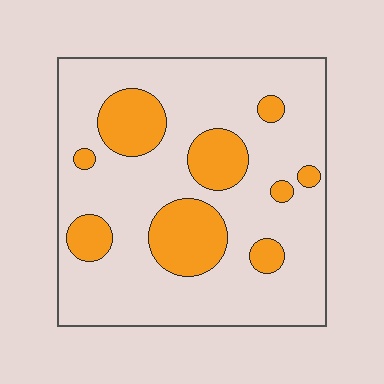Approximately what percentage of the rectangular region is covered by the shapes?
Approximately 25%.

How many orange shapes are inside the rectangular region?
9.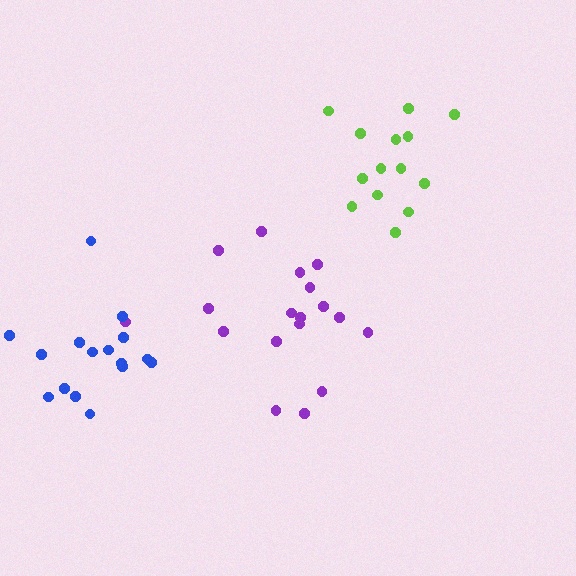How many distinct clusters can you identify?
There are 3 distinct clusters.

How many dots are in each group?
Group 1: 14 dots, Group 2: 18 dots, Group 3: 16 dots (48 total).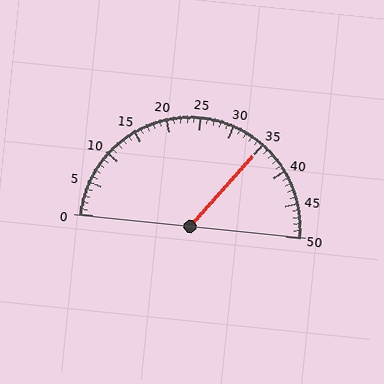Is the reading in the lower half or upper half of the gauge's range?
The reading is in the upper half of the range (0 to 50).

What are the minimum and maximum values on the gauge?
The gauge ranges from 0 to 50.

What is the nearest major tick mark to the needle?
The nearest major tick mark is 35.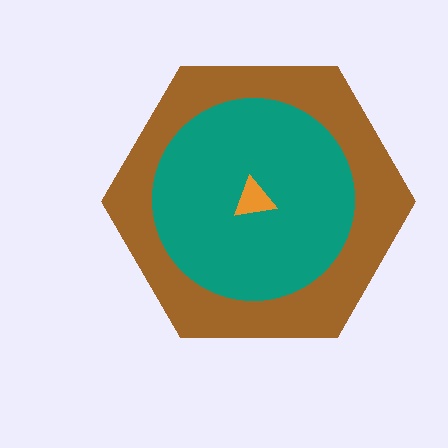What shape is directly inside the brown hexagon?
The teal circle.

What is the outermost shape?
The brown hexagon.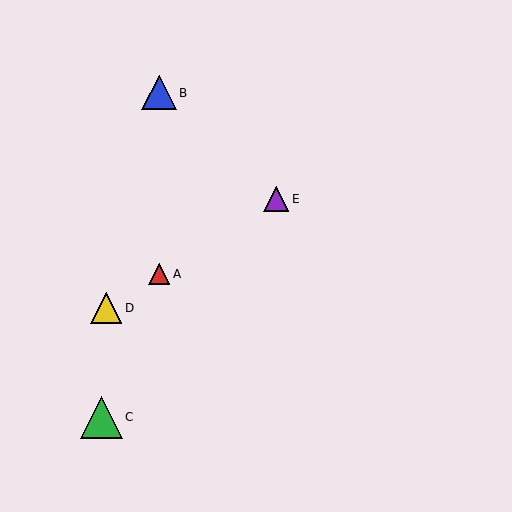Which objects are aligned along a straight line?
Objects A, D, E are aligned along a straight line.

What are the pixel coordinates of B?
Object B is at (159, 93).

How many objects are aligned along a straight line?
3 objects (A, D, E) are aligned along a straight line.